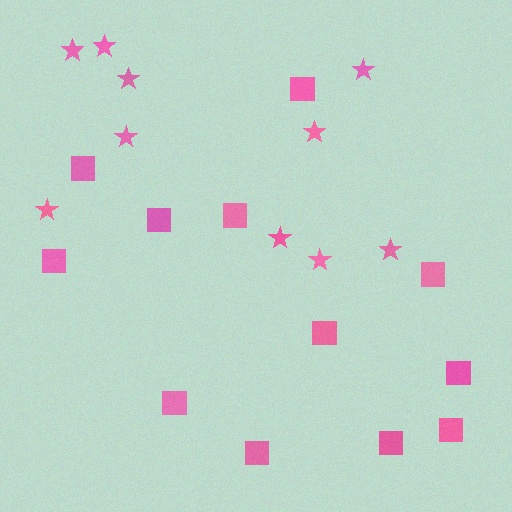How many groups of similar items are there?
There are 2 groups: one group of squares (12) and one group of stars (10).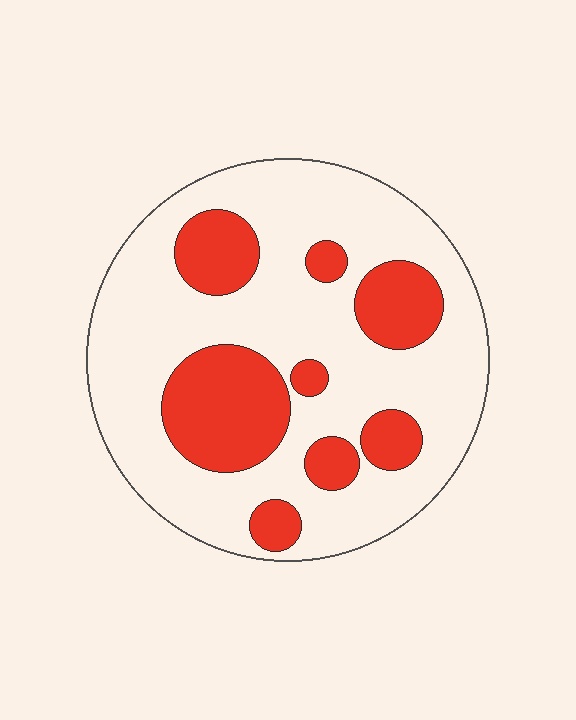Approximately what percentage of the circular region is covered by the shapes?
Approximately 30%.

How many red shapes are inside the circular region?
8.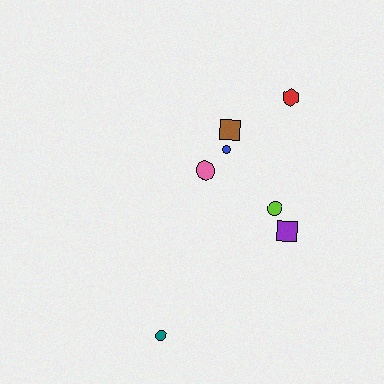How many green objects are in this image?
There are no green objects.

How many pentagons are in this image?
There are no pentagons.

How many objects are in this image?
There are 7 objects.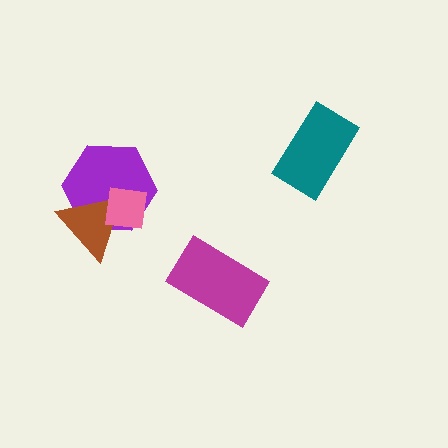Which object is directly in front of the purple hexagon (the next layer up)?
The brown triangle is directly in front of the purple hexagon.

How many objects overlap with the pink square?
2 objects overlap with the pink square.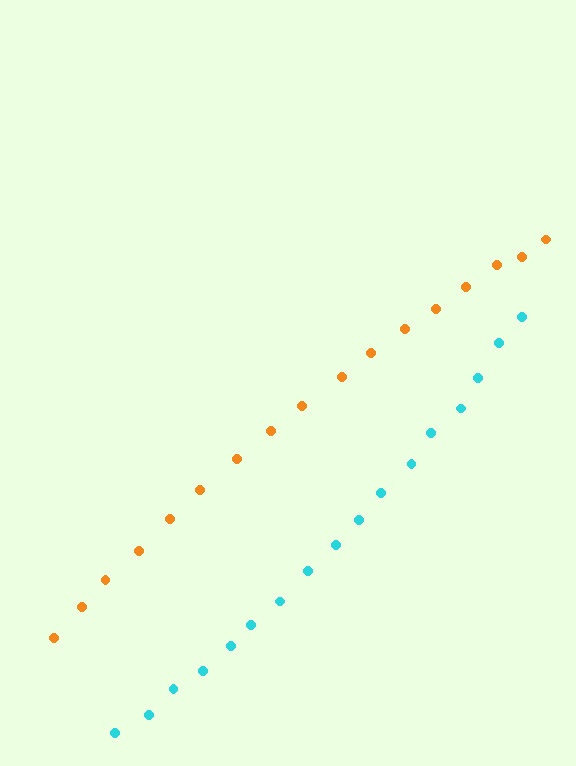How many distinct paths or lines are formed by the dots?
There are 2 distinct paths.